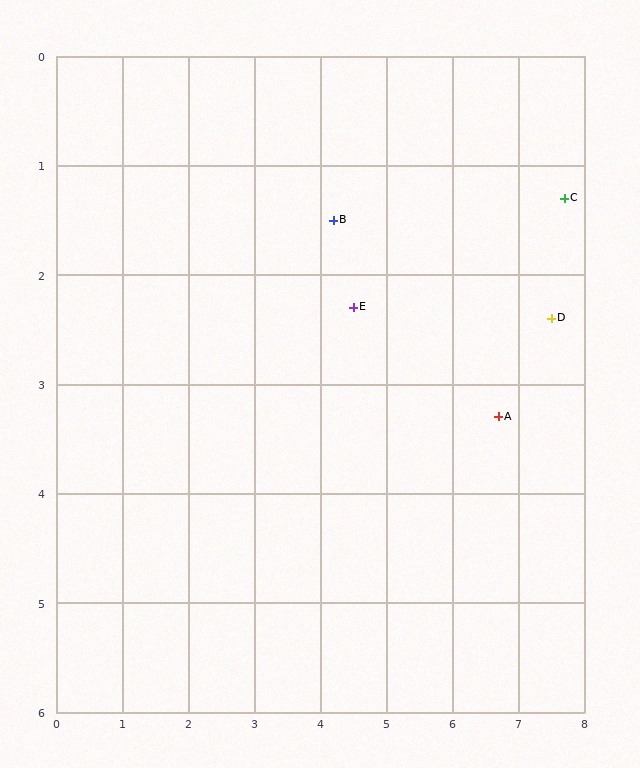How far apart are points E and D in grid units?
Points E and D are about 3.0 grid units apart.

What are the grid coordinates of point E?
Point E is at approximately (4.5, 2.3).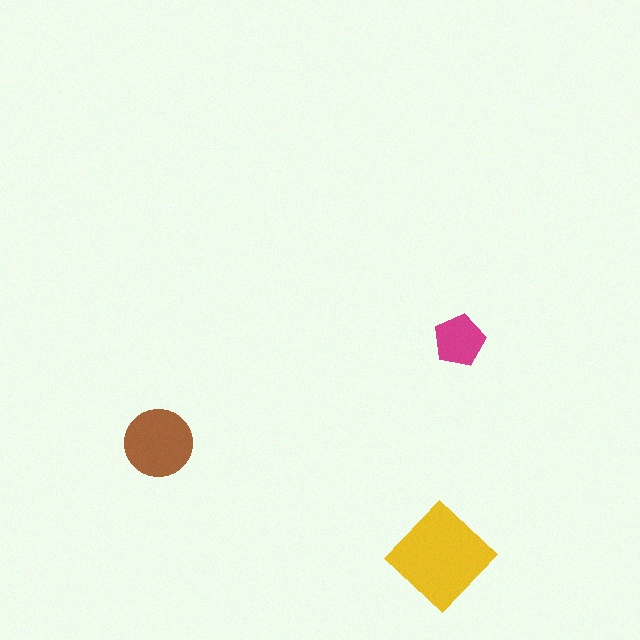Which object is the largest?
The yellow diamond.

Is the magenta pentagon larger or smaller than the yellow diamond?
Smaller.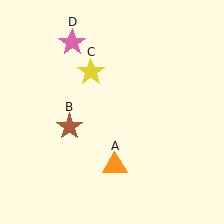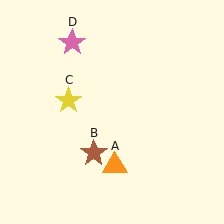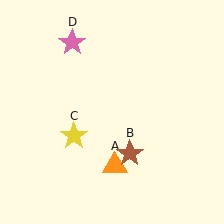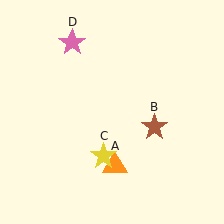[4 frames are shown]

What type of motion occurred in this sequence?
The brown star (object B), yellow star (object C) rotated counterclockwise around the center of the scene.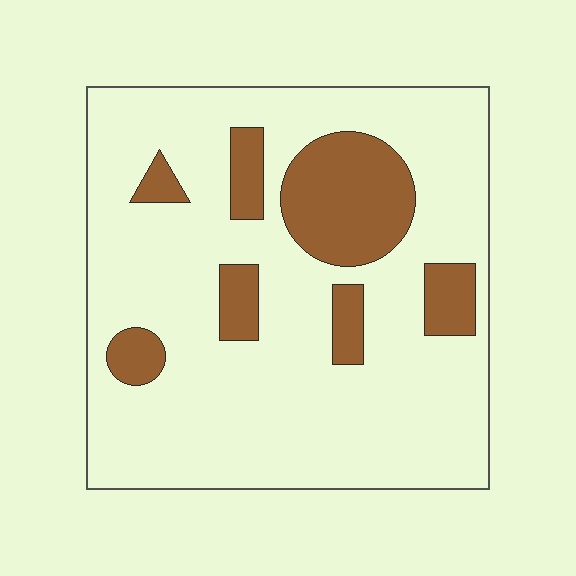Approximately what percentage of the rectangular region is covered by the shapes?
Approximately 20%.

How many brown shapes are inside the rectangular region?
7.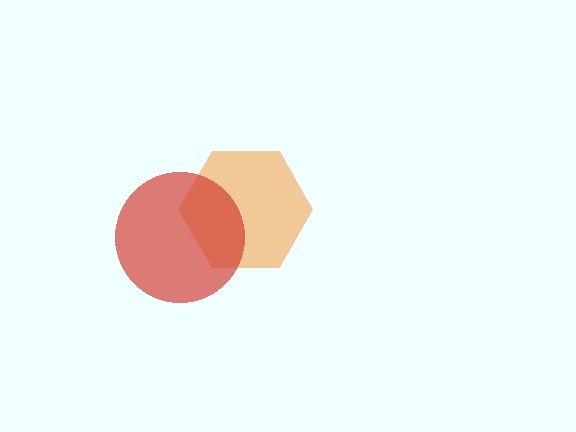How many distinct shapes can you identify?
There are 2 distinct shapes: an orange hexagon, a red circle.